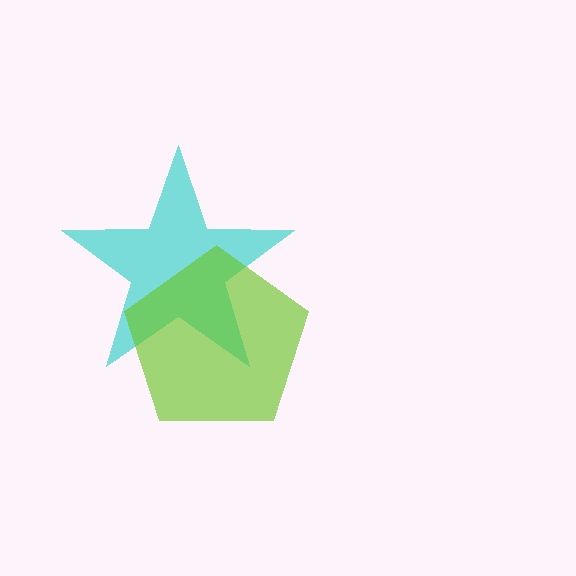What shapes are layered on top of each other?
The layered shapes are: a cyan star, a lime pentagon.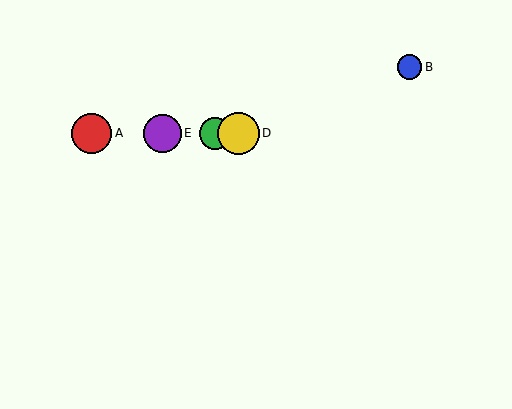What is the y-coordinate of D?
Object D is at y≈133.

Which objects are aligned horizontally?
Objects A, C, D, E are aligned horizontally.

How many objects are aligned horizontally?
4 objects (A, C, D, E) are aligned horizontally.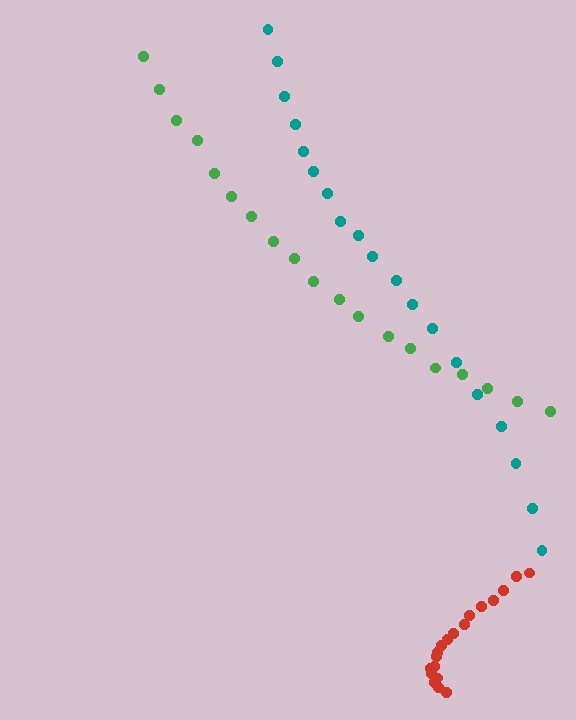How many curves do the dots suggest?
There are 3 distinct paths.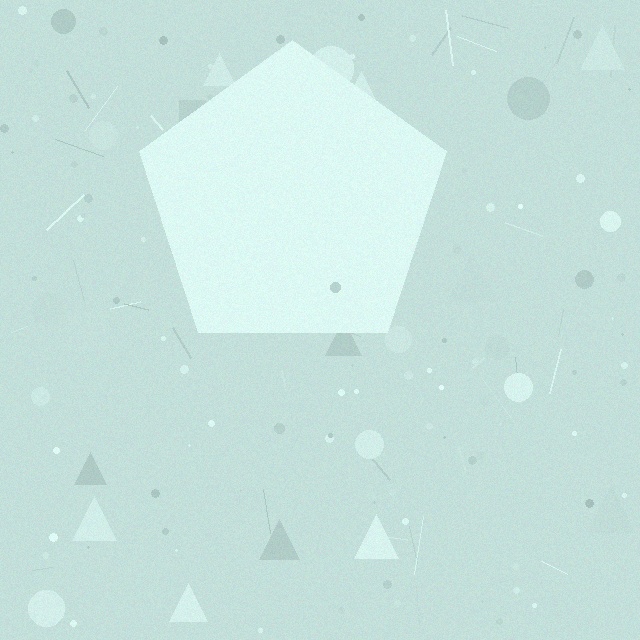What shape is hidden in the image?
A pentagon is hidden in the image.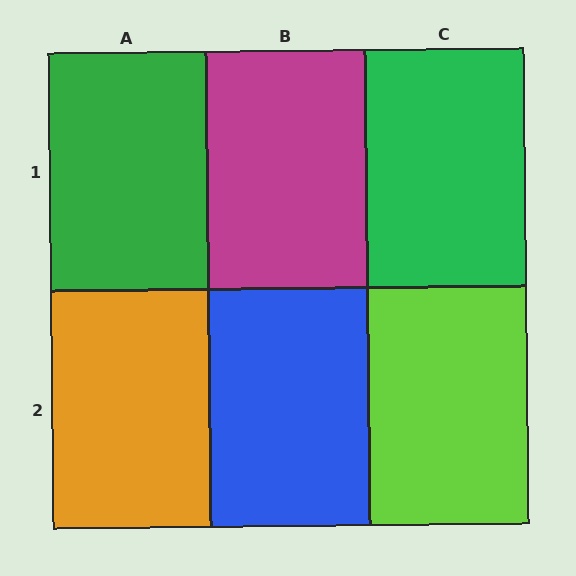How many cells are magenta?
1 cell is magenta.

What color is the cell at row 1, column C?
Green.